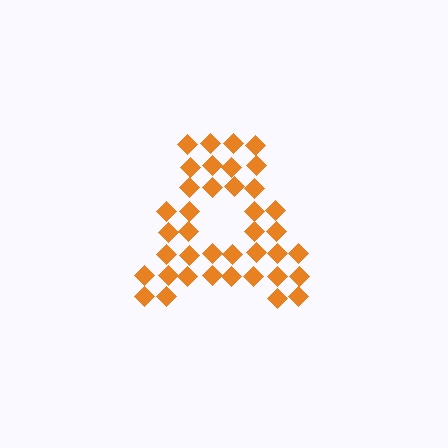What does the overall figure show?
The overall figure shows the letter A.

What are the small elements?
The small elements are diamonds.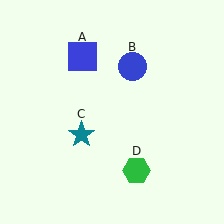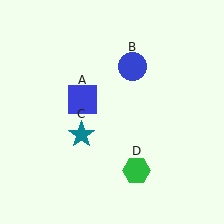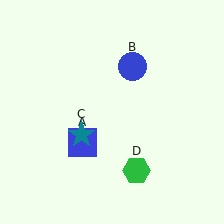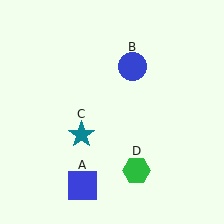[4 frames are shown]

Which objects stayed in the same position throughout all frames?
Blue circle (object B) and teal star (object C) and green hexagon (object D) remained stationary.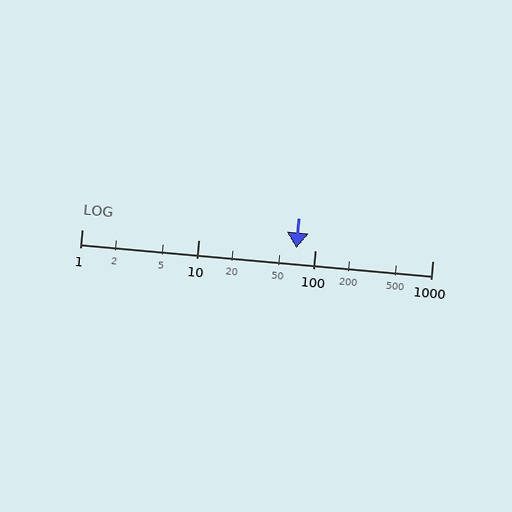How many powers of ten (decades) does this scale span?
The scale spans 3 decades, from 1 to 1000.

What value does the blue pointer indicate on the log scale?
The pointer indicates approximately 69.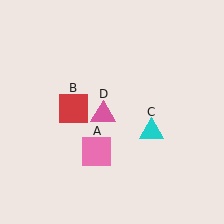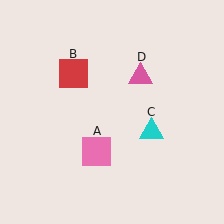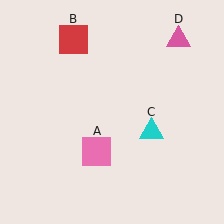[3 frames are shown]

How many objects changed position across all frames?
2 objects changed position: red square (object B), pink triangle (object D).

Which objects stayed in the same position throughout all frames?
Pink square (object A) and cyan triangle (object C) remained stationary.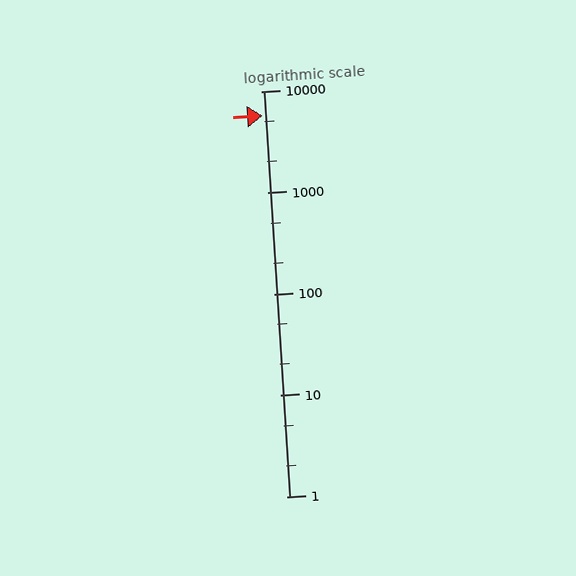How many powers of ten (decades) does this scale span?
The scale spans 4 decades, from 1 to 10000.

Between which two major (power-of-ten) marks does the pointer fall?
The pointer is between 1000 and 10000.